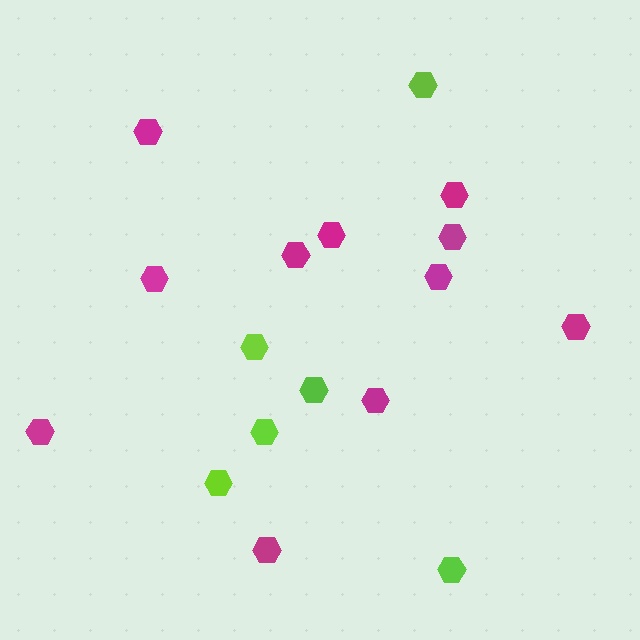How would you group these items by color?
There are 2 groups: one group of lime hexagons (6) and one group of magenta hexagons (11).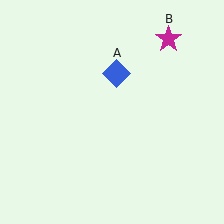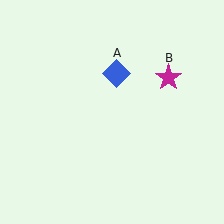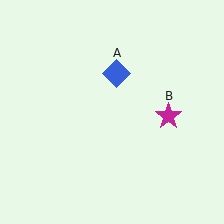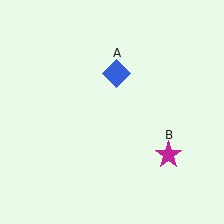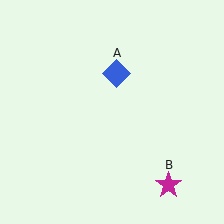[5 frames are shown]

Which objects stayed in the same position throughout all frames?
Blue diamond (object A) remained stationary.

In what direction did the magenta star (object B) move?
The magenta star (object B) moved down.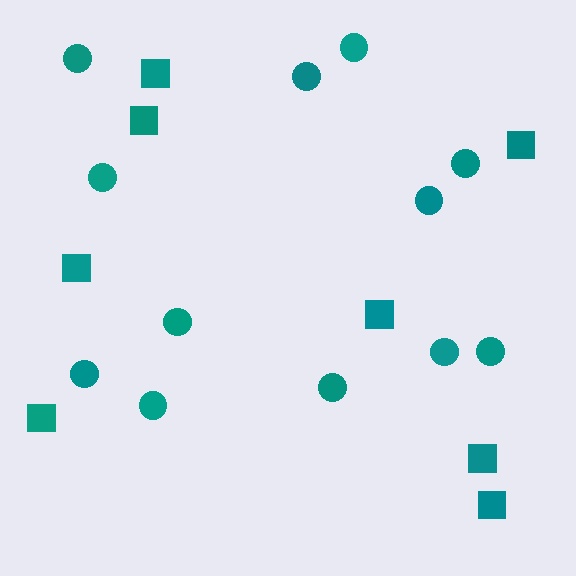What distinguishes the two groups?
There are 2 groups: one group of squares (8) and one group of circles (12).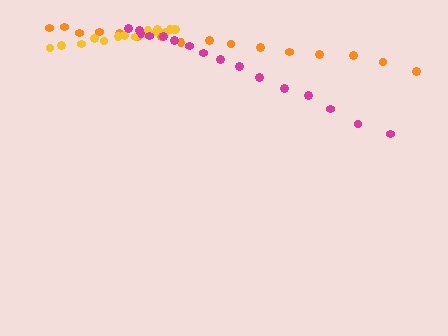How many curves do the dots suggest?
There are 3 distinct paths.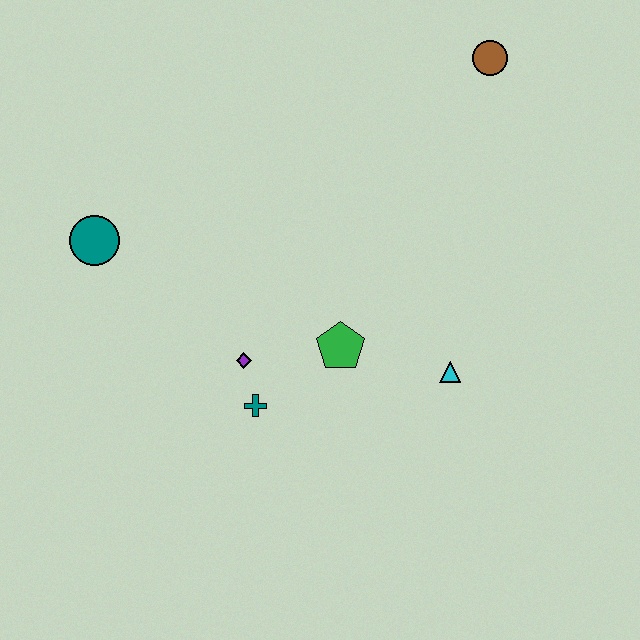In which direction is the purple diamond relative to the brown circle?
The purple diamond is below the brown circle.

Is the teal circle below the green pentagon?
No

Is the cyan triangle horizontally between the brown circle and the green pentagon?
Yes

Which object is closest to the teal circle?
The purple diamond is closest to the teal circle.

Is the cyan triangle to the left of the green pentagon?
No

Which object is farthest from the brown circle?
The teal circle is farthest from the brown circle.